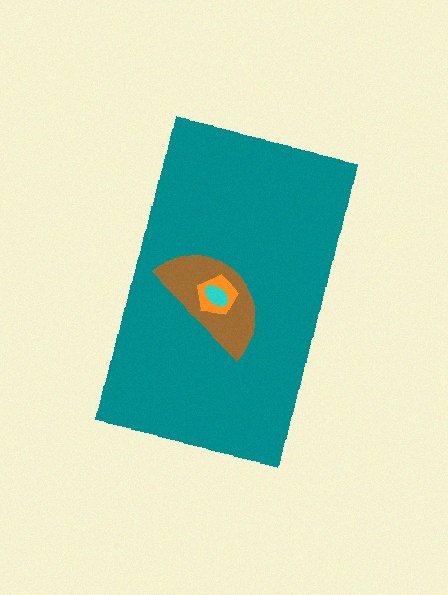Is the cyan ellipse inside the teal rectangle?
Yes.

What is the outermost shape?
The teal rectangle.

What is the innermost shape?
The cyan ellipse.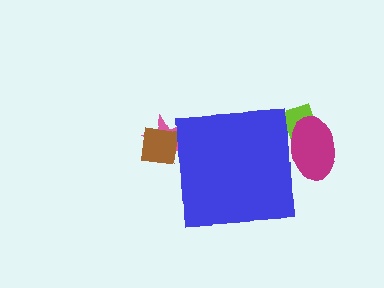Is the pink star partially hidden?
Yes, the pink star is partially hidden behind the blue square.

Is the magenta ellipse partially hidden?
Yes, the magenta ellipse is partially hidden behind the blue square.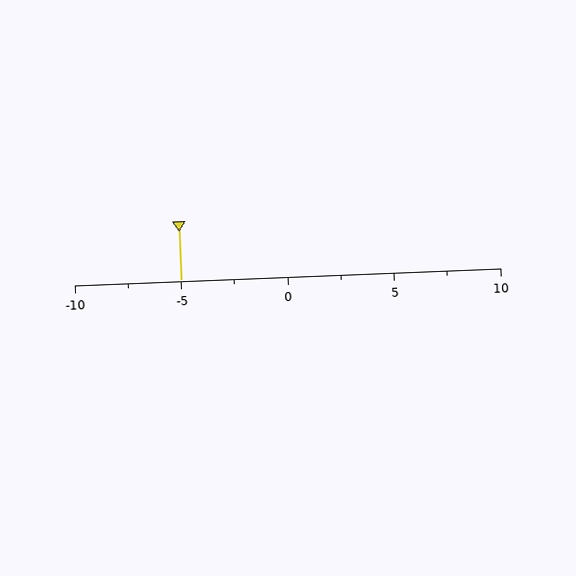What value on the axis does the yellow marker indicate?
The marker indicates approximately -5.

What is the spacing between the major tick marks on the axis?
The major ticks are spaced 5 apart.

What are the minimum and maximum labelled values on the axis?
The axis runs from -10 to 10.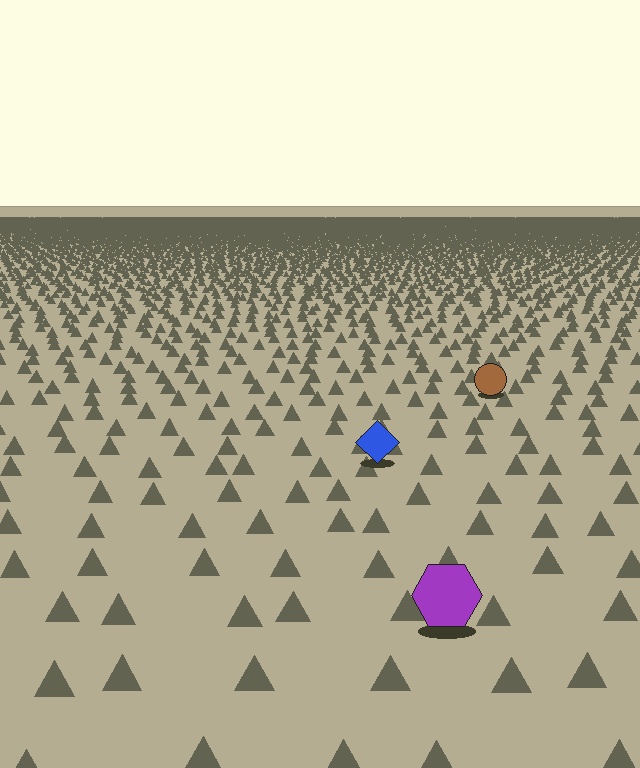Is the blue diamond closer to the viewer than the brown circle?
Yes. The blue diamond is closer — you can tell from the texture gradient: the ground texture is coarser near it.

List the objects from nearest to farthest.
From nearest to farthest: the purple hexagon, the blue diamond, the brown circle.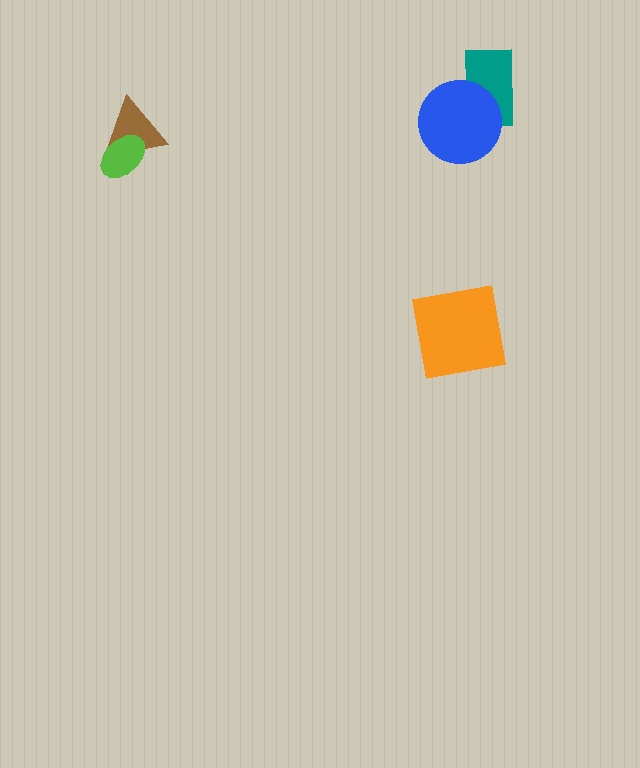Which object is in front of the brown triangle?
The lime ellipse is in front of the brown triangle.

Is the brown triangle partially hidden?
Yes, it is partially covered by another shape.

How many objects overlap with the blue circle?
1 object overlaps with the blue circle.